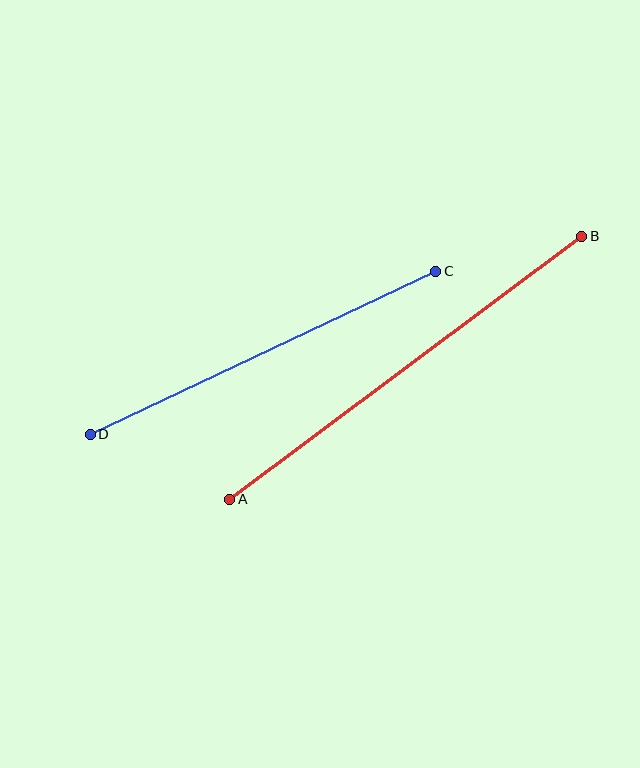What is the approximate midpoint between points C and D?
The midpoint is at approximately (263, 353) pixels.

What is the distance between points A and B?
The distance is approximately 439 pixels.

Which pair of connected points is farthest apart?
Points A and B are farthest apart.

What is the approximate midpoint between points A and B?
The midpoint is at approximately (406, 368) pixels.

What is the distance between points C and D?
The distance is approximately 382 pixels.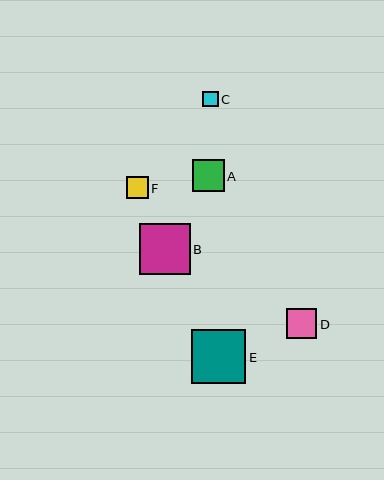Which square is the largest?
Square E is the largest with a size of approximately 54 pixels.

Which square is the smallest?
Square C is the smallest with a size of approximately 15 pixels.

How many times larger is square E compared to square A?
Square E is approximately 1.7 times the size of square A.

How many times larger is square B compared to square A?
Square B is approximately 1.6 times the size of square A.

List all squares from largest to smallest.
From largest to smallest: E, B, A, D, F, C.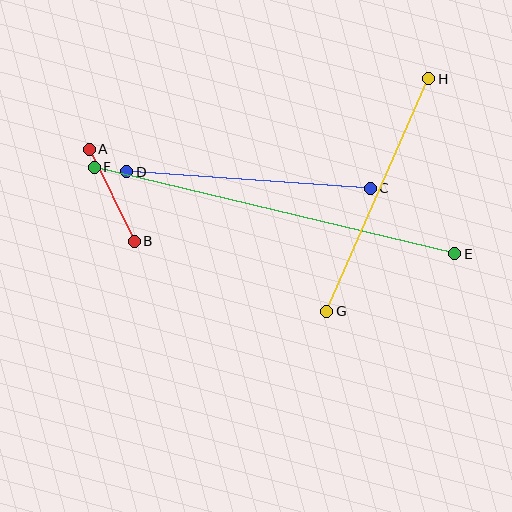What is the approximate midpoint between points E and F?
The midpoint is at approximately (274, 210) pixels.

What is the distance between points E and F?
The distance is approximately 371 pixels.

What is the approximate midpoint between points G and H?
The midpoint is at approximately (378, 195) pixels.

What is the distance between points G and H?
The distance is approximately 254 pixels.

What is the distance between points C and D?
The distance is approximately 244 pixels.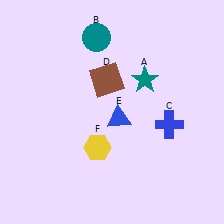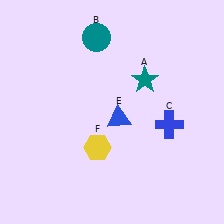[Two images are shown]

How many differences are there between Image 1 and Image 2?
There is 1 difference between the two images.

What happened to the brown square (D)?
The brown square (D) was removed in Image 2. It was in the top-left area of Image 1.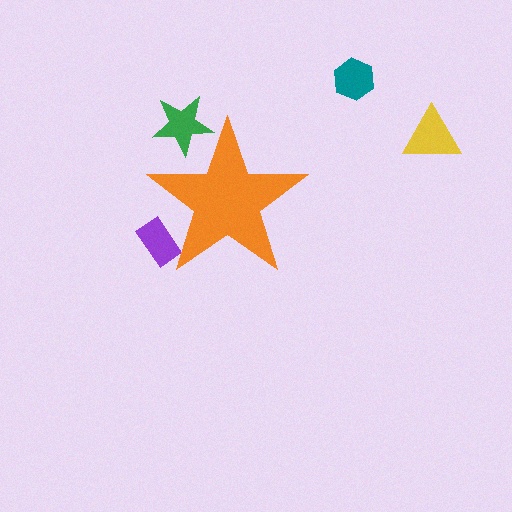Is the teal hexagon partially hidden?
No, the teal hexagon is fully visible.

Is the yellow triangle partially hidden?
No, the yellow triangle is fully visible.